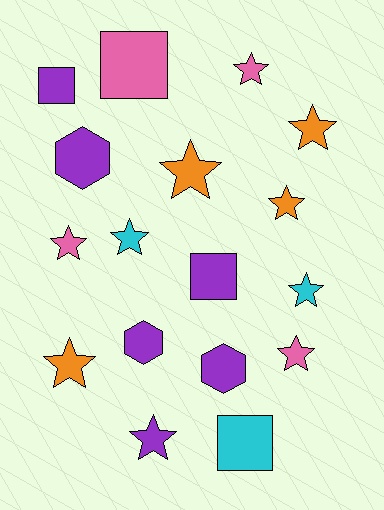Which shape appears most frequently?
Star, with 10 objects.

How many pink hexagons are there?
There are no pink hexagons.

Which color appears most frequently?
Purple, with 6 objects.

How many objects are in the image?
There are 17 objects.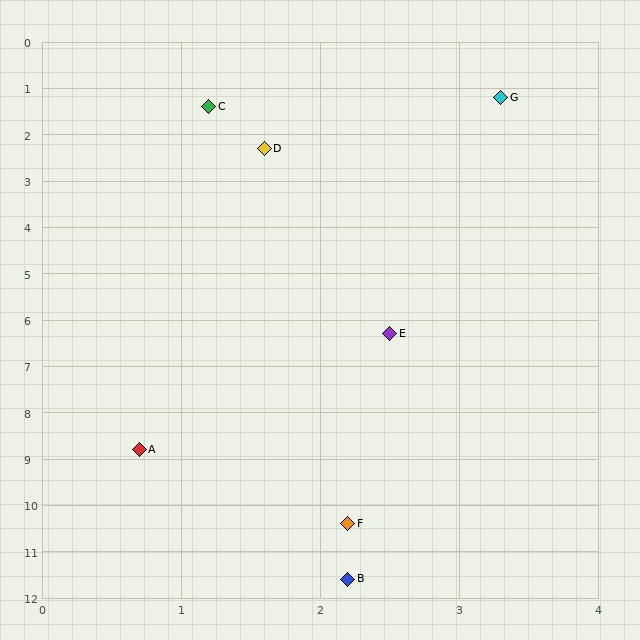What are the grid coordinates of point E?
Point E is at approximately (2.5, 6.3).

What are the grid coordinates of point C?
Point C is at approximately (1.2, 1.4).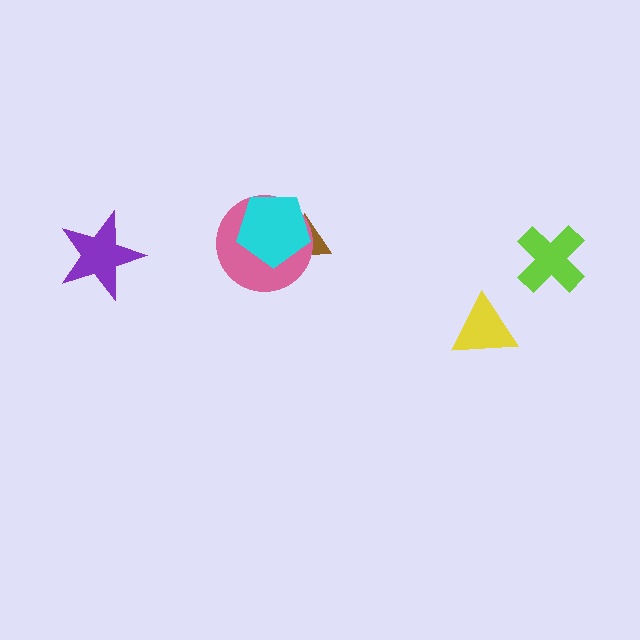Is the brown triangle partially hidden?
Yes, it is partially covered by another shape.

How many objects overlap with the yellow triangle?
0 objects overlap with the yellow triangle.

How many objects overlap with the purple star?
0 objects overlap with the purple star.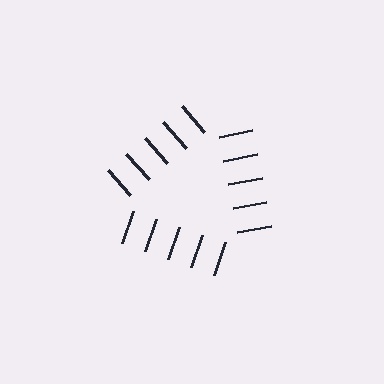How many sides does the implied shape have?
3 sides — the line-ends trace a triangle.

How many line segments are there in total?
15 — 5 along each of the 3 edges.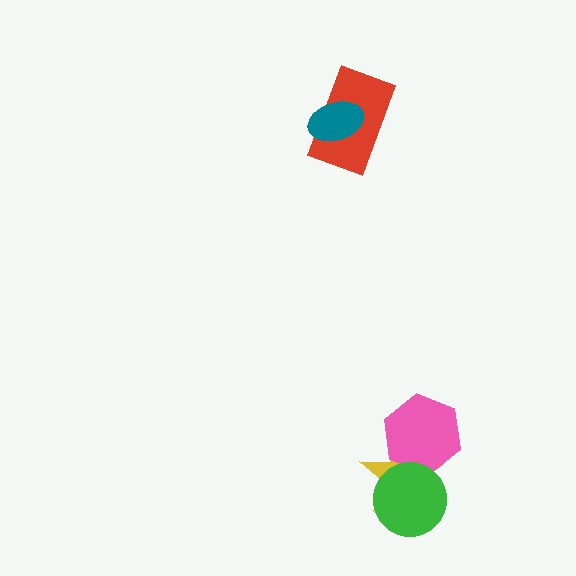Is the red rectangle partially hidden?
Yes, it is partially covered by another shape.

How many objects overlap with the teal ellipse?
1 object overlaps with the teal ellipse.